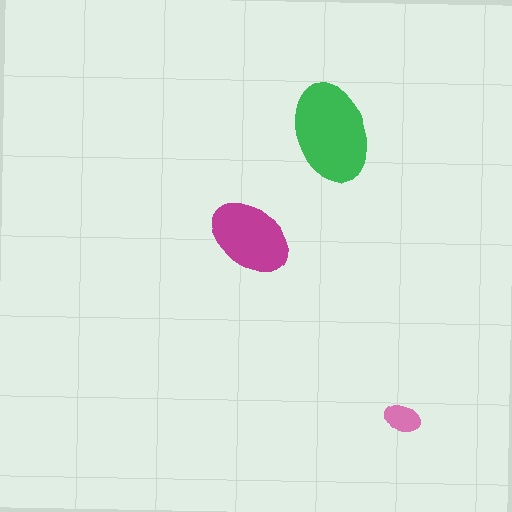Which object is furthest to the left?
The magenta ellipse is leftmost.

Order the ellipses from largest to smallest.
the green one, the magenta one, the pink one.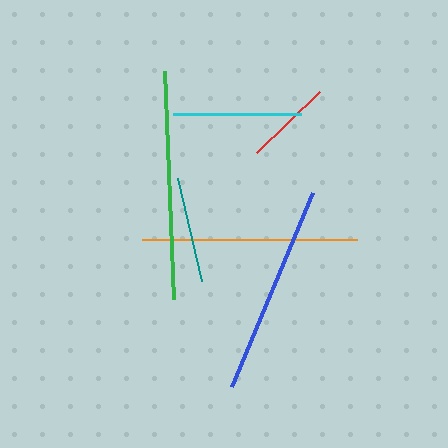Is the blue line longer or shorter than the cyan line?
The blue line is longer than the cyan line.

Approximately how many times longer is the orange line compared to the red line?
The orange line is approximately 2.5 times the length of the red line.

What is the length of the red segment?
The red segment is approximately 87 pixels long.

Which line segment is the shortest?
The red line is the shortest at approximately 87 pixels.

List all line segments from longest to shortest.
From longest to shortest: green, orange, blue, cyan, teal, red.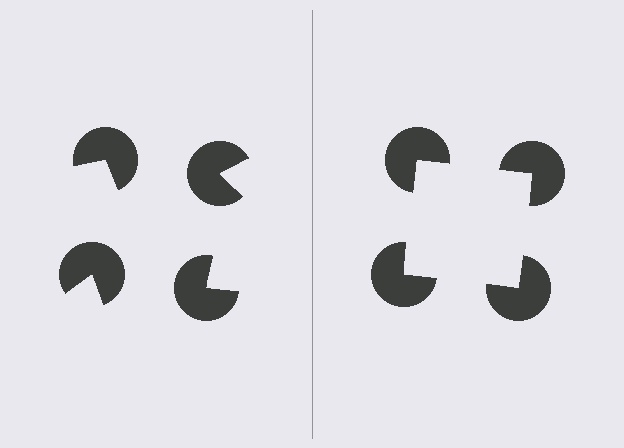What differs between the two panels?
The pac-man discs are positioned identically on both sides; only the wedge orientations differ. On the right they align to a square; on the left they are misaligned.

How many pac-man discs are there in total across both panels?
8 — 4 on each side.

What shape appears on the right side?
An illusory square.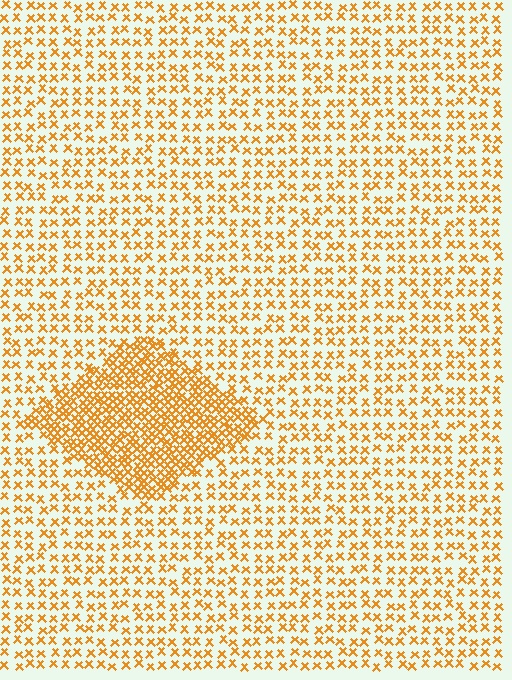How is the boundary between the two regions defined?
The boundary is defined by a change in element density (approximately 2.4x ratio). All elements are the same color, size, and shape.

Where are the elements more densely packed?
The elements are more densely packed inside the diamond boundary.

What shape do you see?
I see a diamond.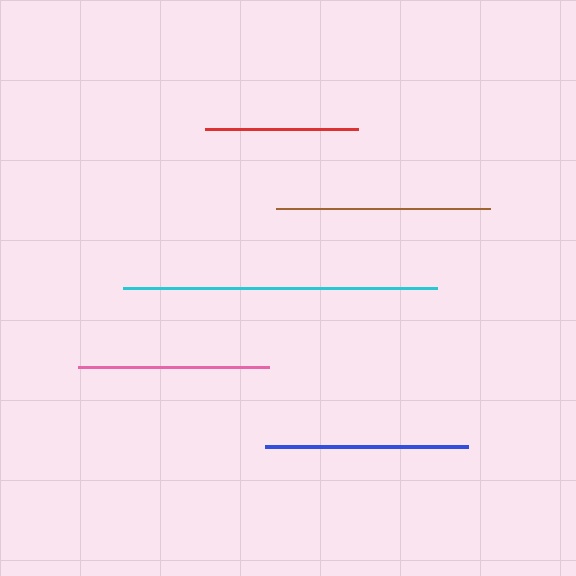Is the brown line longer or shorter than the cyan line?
The cyan line is longer than the brown line.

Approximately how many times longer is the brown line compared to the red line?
The brown line is approximately 1.4 times the length of the red line.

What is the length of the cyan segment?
The cyan segment is approximately 314 pixels long.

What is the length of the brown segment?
The brown segment is approximately 214 pixels long.